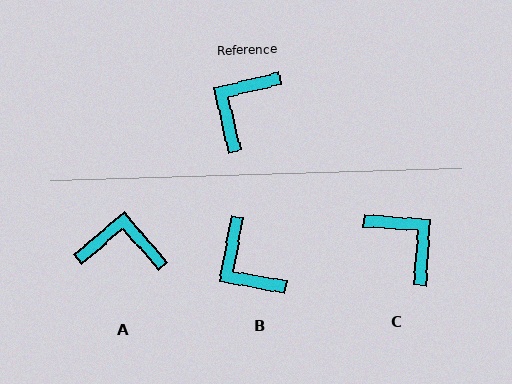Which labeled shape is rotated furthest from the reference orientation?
C, about 107 degrees away.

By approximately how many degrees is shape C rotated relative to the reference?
Approximately 107 degrees clockwise.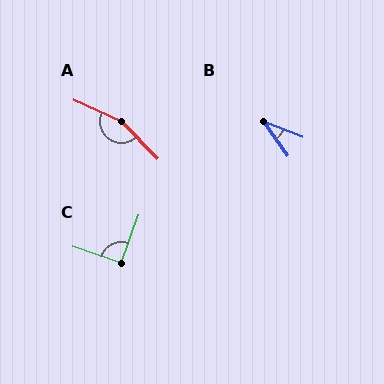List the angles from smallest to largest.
B (34°), C (91°), A (159°).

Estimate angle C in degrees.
Approximately 91 degrees.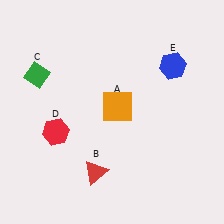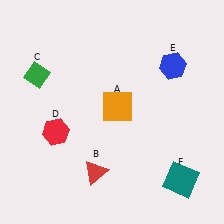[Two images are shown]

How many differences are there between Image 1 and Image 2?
There is 1 difference between the two images.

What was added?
A teal square (F) was added in Image 2.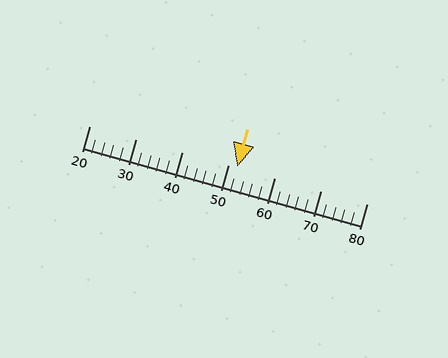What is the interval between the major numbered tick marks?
The major tick marks are spaced 10 units apart.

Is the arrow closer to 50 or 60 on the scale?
The arrow is closer to 50.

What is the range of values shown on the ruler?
The ruler shows values from 20 to 80.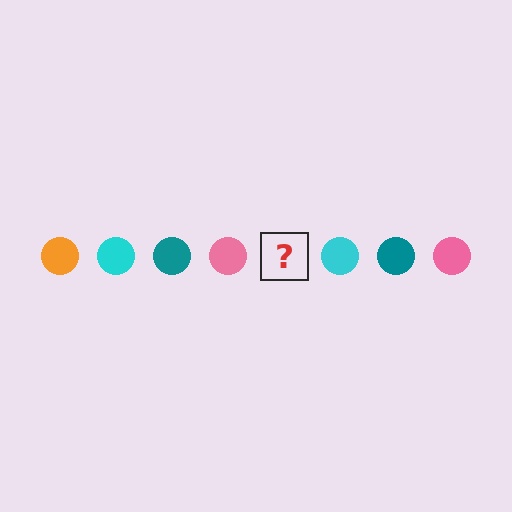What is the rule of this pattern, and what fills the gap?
The rule is that the pattern cycles through orange, cyan, teal, pink circles. The gap should be filled with an orange circle.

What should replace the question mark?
The question mark should be replaced with an orange circle.